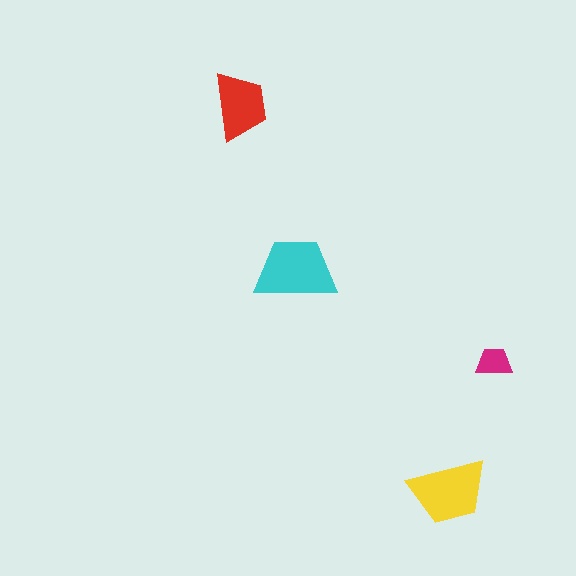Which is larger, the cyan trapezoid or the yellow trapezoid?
The cyan one.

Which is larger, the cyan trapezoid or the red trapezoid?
The cyan one.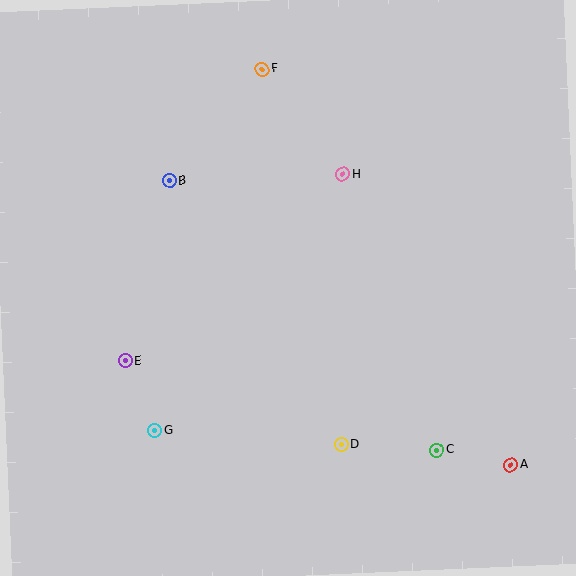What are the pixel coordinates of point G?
Point G is at (155, 431).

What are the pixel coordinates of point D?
Point D is at (341, 445).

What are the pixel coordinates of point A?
Point A is at (511, 465).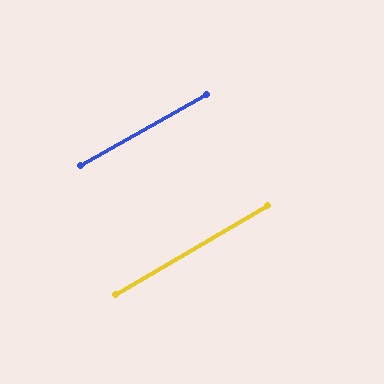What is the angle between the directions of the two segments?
Approximately 1 degree.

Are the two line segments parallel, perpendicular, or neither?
Parallel — their directions differ by only 1.0°.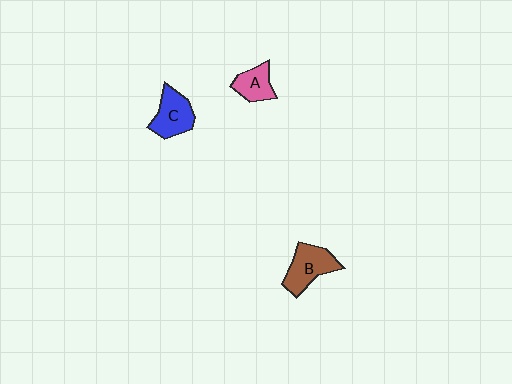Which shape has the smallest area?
Shape A (pink).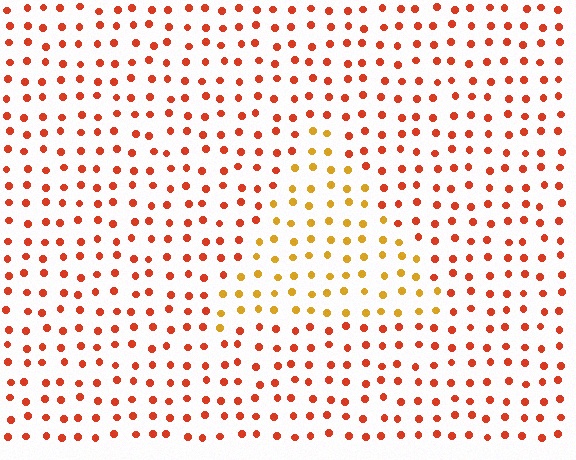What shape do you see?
I see a triangle.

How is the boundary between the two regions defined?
The boundary is defined purely by a slight shift in hue (about 35 degrees). Spacing, size, and orientation are identical on both sides.